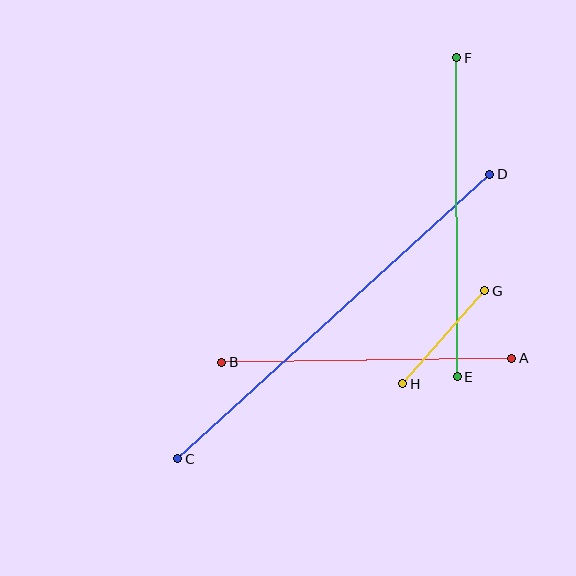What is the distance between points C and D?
The distance is approximately 422 pixels.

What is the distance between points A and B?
The distance is approximately 290 pixels.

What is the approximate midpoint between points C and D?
The midpoint is at approximately (334, 316) pixels.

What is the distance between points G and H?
The distance is approximately 124 pixels.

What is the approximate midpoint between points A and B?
The midpoint is at approximately (367, 360) pixels.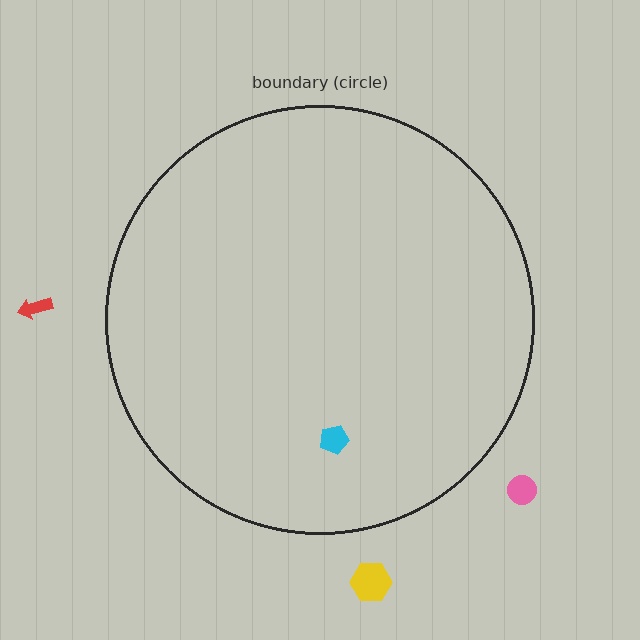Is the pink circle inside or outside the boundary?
Outside.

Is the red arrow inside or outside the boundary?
Outside.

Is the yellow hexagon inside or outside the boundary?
Outside.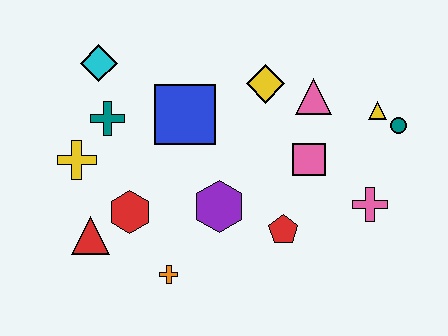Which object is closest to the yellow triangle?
The teal circle is closest to the yellow triangle.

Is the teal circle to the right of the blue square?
Yes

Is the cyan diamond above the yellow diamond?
Yes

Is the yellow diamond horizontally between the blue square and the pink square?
Yes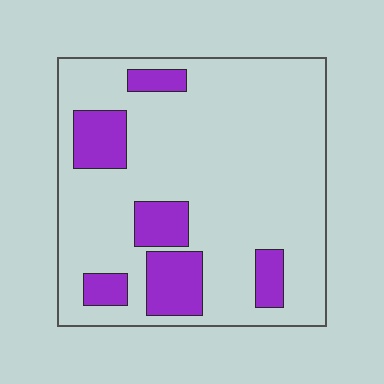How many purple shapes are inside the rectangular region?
6.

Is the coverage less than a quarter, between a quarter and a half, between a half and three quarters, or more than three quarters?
Less than a quarter.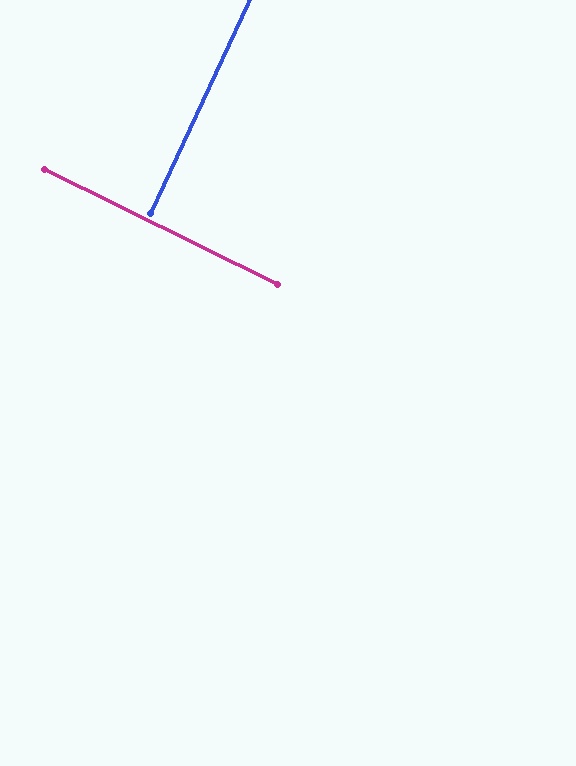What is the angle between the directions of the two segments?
Approximately 89 degrees.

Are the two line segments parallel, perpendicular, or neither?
Perpendicular — they meet at approximately 89°.